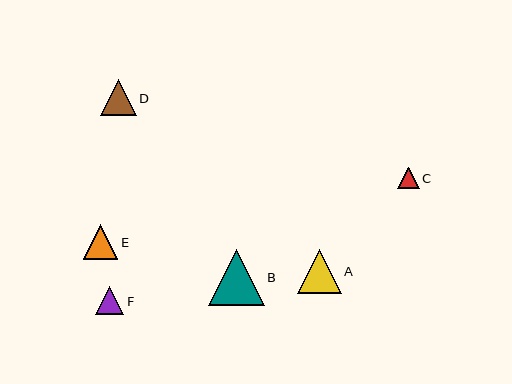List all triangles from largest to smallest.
From largest to smallest: B, A, D, E, F, C.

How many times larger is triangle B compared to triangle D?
Triangle B is approximately 1.6 times the size of triangle D.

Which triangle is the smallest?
Triangle C is the smallest with a size of approximately 21 pixels.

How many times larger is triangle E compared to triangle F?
Triangle E is approximately 1.2 times the size of triangle F.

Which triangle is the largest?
Triangle B is the largest with a size of approximately 56 pixels.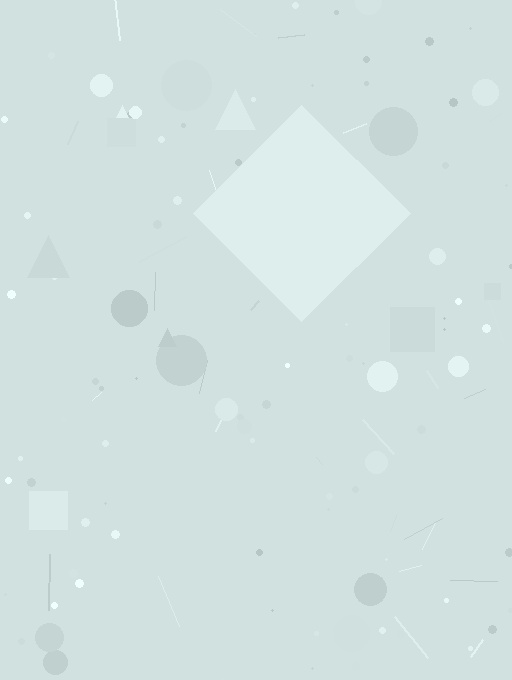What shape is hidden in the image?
A diamond is hidden in the image.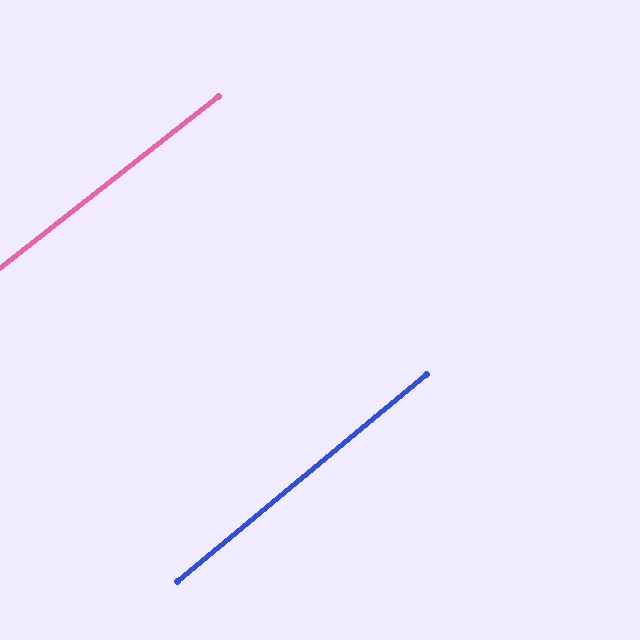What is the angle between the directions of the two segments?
Approximately 2 degrees.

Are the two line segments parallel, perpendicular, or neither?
Parallel — their directions differ by only 1.8°.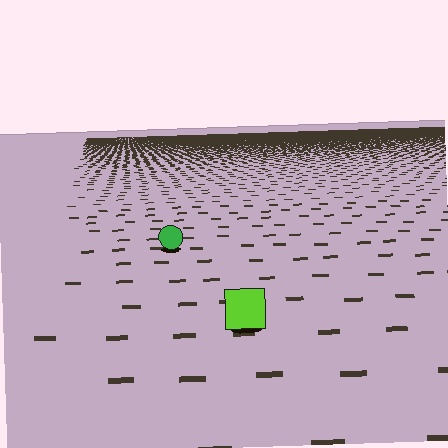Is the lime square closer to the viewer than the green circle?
Yes. The lime square is closer — you can tell from the texture gradient: the ground texture is coarser near it.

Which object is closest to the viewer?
The lime square is closest. The texture marks near it are larger and more spread out.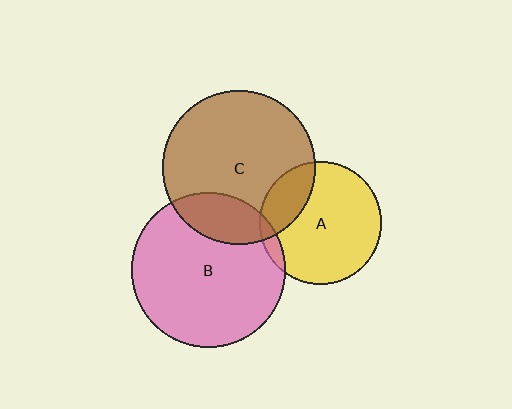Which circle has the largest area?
Circle B (pink).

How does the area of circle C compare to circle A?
Approximately 1.6 times.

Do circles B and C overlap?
Yes.